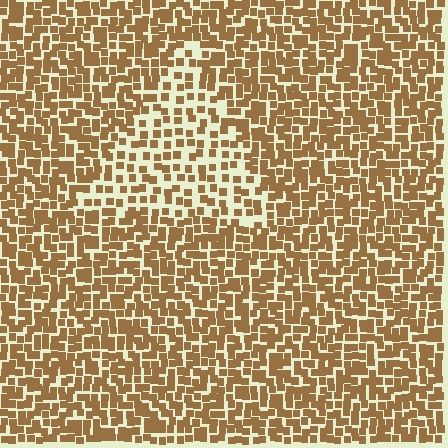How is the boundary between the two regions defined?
The boundary is defined by a change in element density (approximately 1.9x ratio). All elements are the same color, size, and shape.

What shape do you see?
I see a triangle.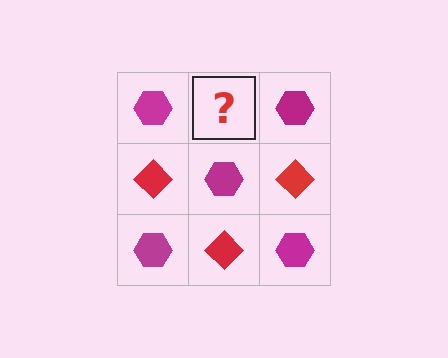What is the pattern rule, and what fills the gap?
The rule is that it alternates magenta hexagon and red diamond in a checkerboard pattern. The gap should be filled with a red diamond.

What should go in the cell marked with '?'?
The missing cell should contain a red diamond.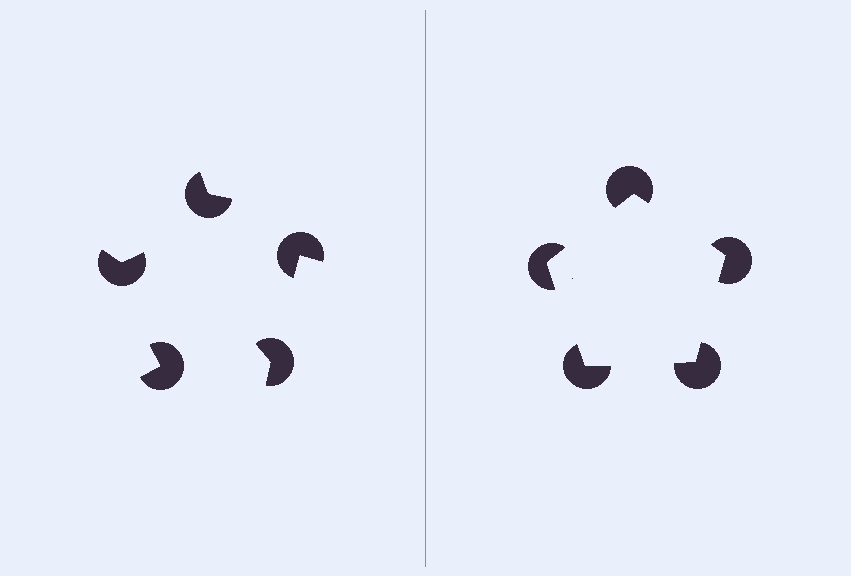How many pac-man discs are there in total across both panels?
10 — 5 on each side.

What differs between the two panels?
The pac-man discs are positioned identically on both sides; only the wedge orientations differ. On the right they align to a pentagon; on the left they are misaligned.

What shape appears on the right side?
An illusory pentagon.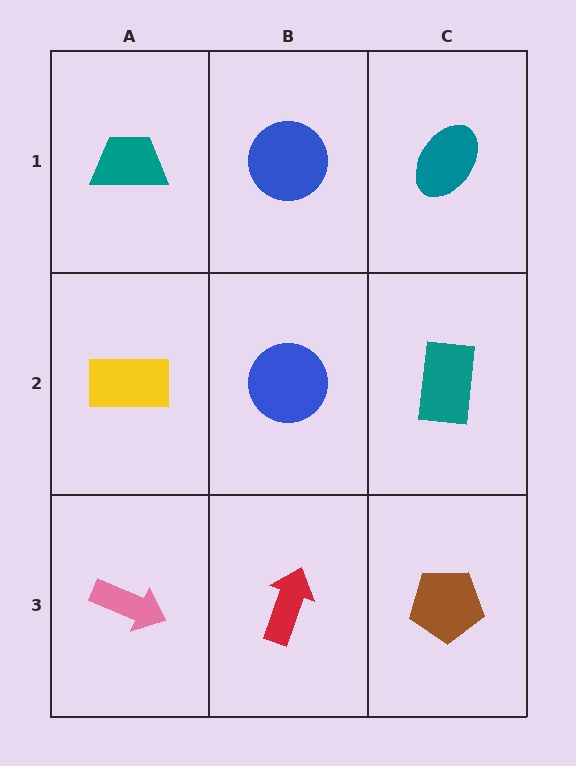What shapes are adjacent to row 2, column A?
A teal trapezoid (row 1, column A), a pink arrow (row 3, column A), a blue circle (row 2, column B).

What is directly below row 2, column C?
A brown pentagon.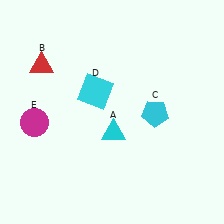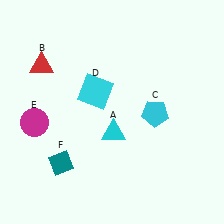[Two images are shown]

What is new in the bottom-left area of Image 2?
A teal diamond (F) was added in the bottom-left area of Image 2.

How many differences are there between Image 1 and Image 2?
There is 1 difference between the two images.